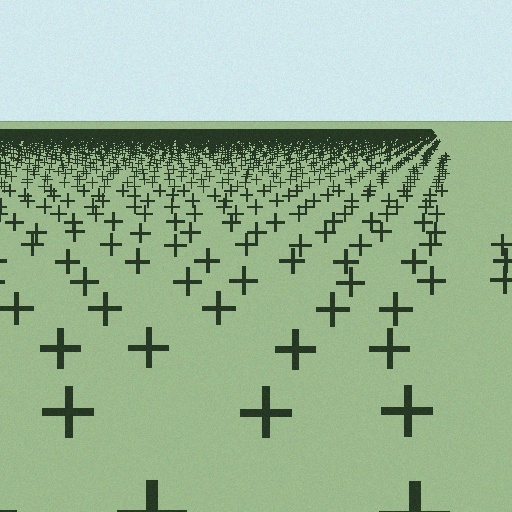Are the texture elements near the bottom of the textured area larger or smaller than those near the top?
Larger. Near the bottom, elements are closer to the viewer and appear at a bigger on-screen size.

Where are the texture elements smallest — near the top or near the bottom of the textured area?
Near the top.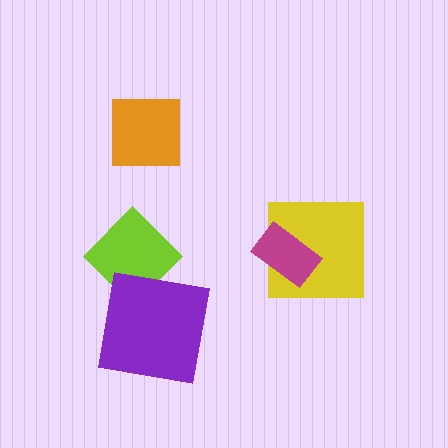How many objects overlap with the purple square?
1 object overlaps with the purple square.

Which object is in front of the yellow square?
The magenta rectangle is in front of the yellow square.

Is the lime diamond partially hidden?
Yes, it is partially covered by another shape.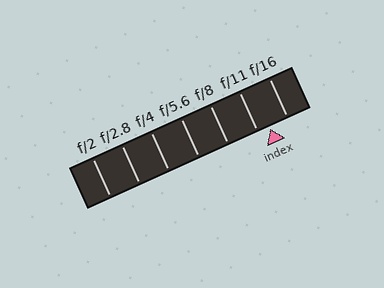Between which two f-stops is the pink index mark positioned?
The index mark is between f/11 and f/16.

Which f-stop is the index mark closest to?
The index mark is closest to f/11.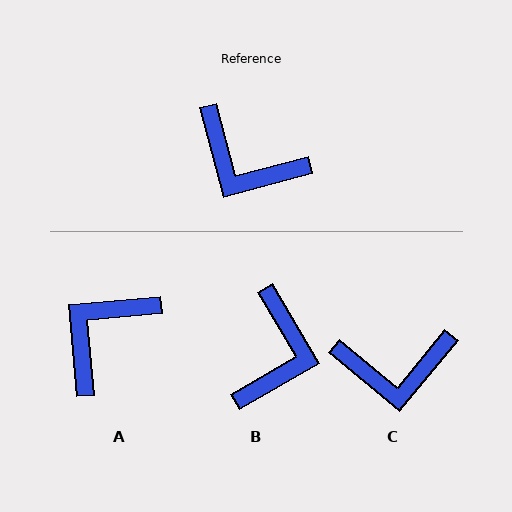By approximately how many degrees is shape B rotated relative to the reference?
Approximately 105 degrees counter-clockwise.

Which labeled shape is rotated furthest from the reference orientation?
B, about 105 degrees away.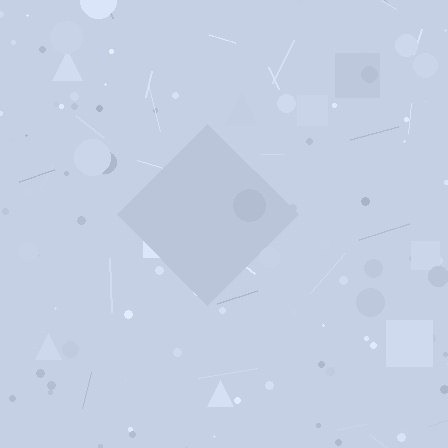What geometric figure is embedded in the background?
A diamond is embedded in the background.